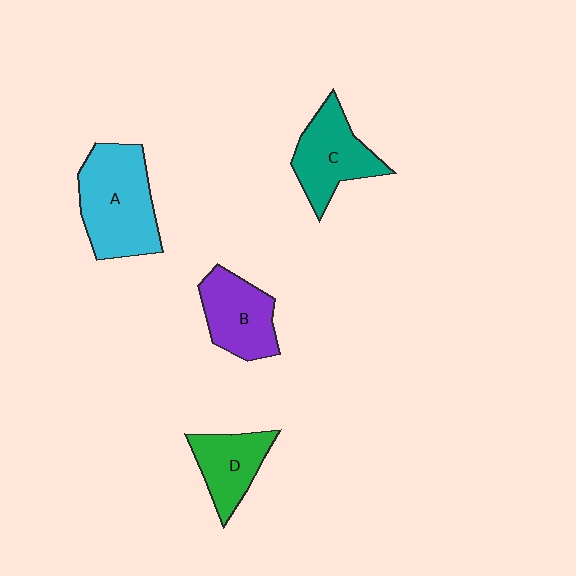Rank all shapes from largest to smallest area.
From largest to smallest: A (cyan), C (teal), B (purple), D (green).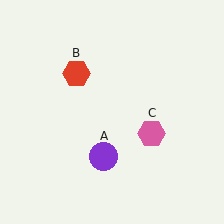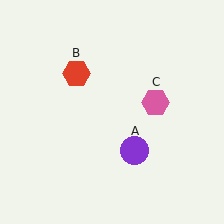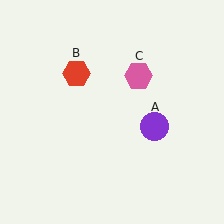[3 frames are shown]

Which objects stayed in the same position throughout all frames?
Red hexagon (object B) remained stationary.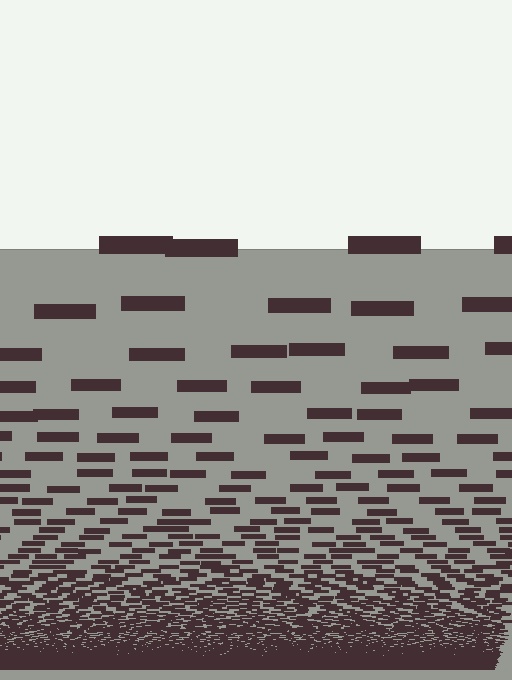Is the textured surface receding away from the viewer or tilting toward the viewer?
The surface appears to tilt toward the viewer. Texture elements get larger and sparser toward the top.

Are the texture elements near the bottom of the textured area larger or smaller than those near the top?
Smaller. The gradient is inverted — elements near the bottom are smaller and denser.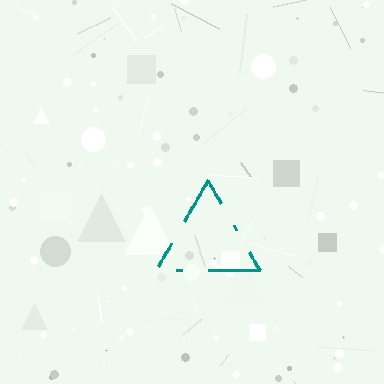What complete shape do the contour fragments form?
The contour fragments form a triangle.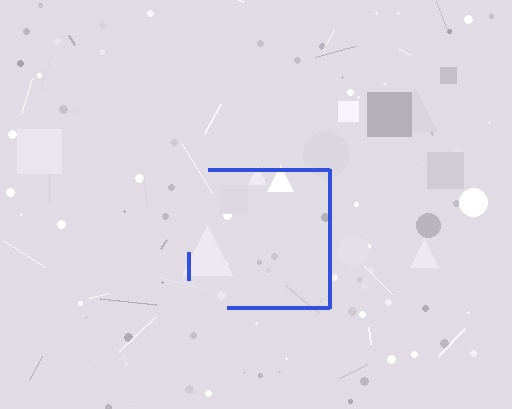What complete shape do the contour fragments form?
The contour fragments form a square.